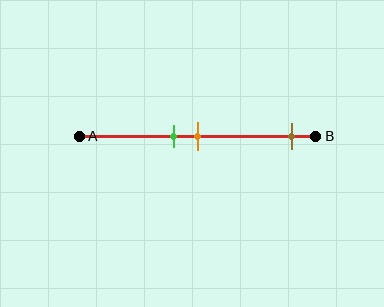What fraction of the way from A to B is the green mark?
The green mark is approximately 40% (0.4) of the way from A to B.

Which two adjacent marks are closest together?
The green and orange marks are the closest adjacent pair.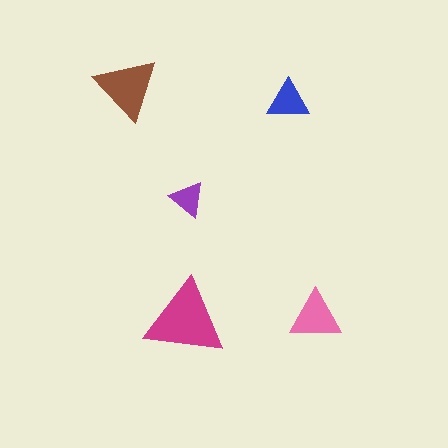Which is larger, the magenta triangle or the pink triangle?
The magenta one.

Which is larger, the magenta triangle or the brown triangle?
The magenta one.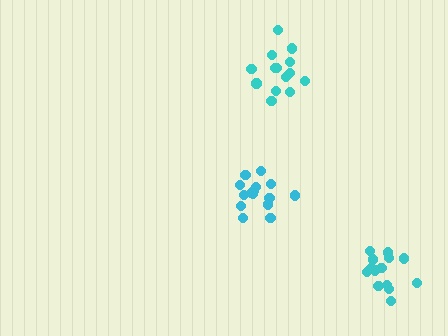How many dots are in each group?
Group 1: 15 dots, Group 2: 14 dots, Group 3: 14 dots (43 total).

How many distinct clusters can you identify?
There are 3 distinct clusters.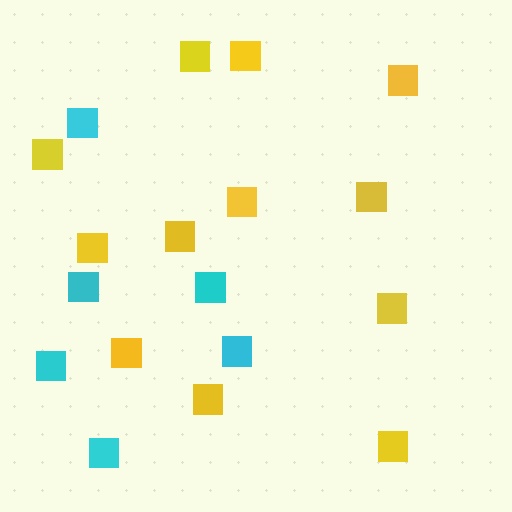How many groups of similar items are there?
There are 2 groups: one group of cyan squares (6) and one group of yellow squares (12).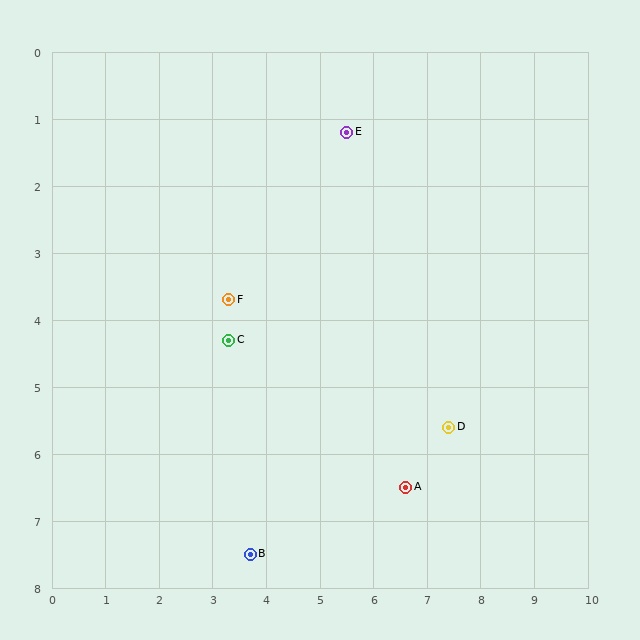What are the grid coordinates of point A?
Point A is at approximately (6.6, 6.5).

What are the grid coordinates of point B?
Point B is at approximately (3.7, 7.5).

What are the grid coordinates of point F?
Point F is at approximately (3.3, 3.7).